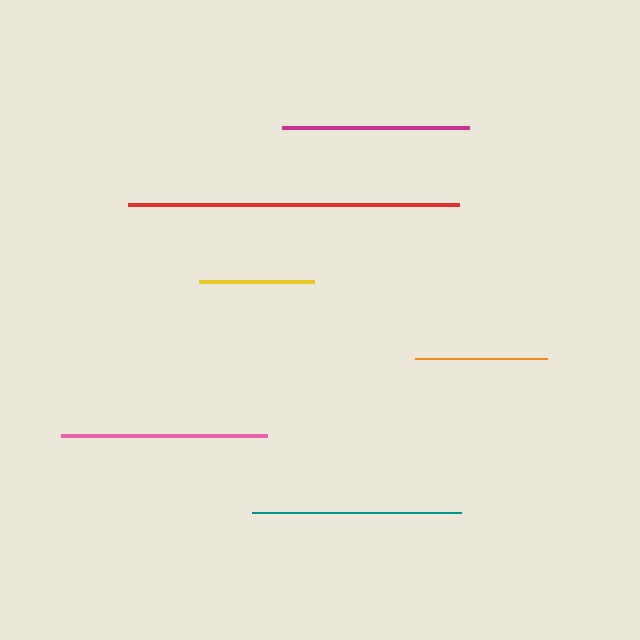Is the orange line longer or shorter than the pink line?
The pink line is longer than the orange line.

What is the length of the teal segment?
The teal segment is approximately 208 pixels long.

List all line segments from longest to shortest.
From longest to shortest: red, teal, pink, magenta, orange, yellow.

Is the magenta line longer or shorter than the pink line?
The pink line is longer than the magenta line.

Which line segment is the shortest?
The yellow line is the shortest at approximately 115 pixels.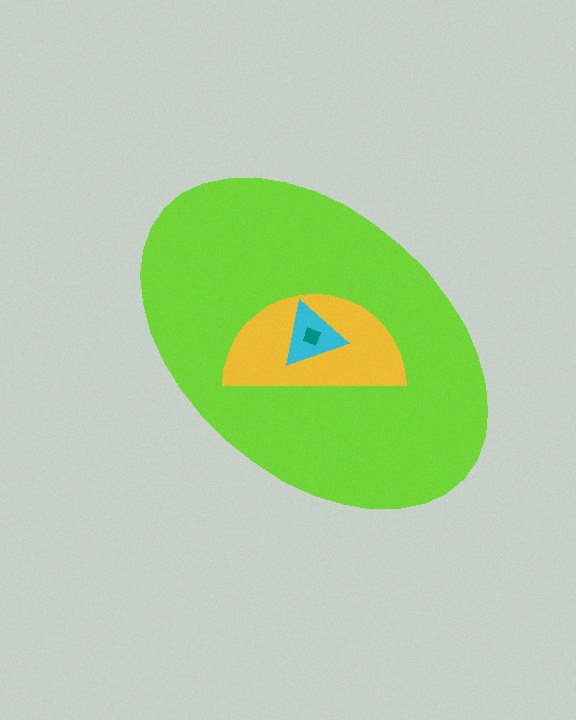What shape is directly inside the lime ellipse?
The yellow semicircle.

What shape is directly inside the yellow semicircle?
The cyan triangle.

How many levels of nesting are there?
4.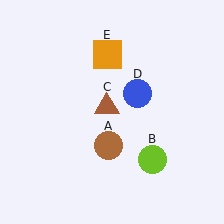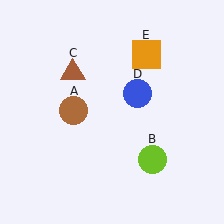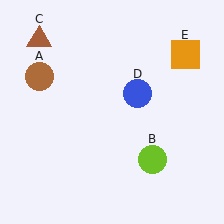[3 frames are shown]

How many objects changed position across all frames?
3 objects changed position: brown circle (object A), brown triangle (object C), orange square (object E).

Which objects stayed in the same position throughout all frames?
Lime circle (object B) and blue circle (object D) remained stationary.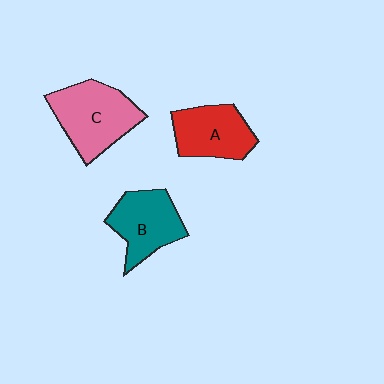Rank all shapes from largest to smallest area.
From largest to smallest: C (pink), B (teal), A (red).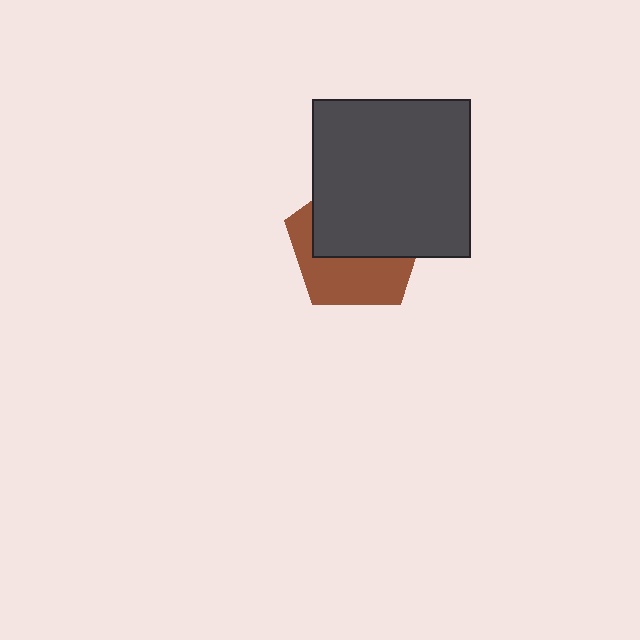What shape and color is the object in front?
The object in front is a dark gray square.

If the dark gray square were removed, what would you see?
You would see the complete brown pentagon.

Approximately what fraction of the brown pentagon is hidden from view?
Roughly 56% of the brown pentagon is hidden behind the dark gray square.